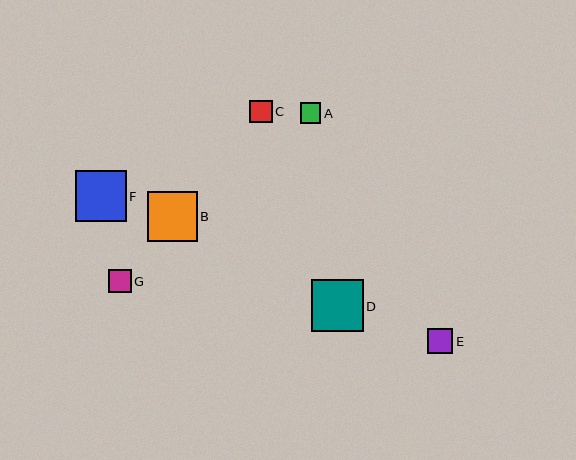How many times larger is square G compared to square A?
Square G is approximately 1.1 times the size of square A.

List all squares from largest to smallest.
From largest to smallest: D, F, B, E, G, C, A.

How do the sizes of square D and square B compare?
Square D and square B are approximately the same size.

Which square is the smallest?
Square A is the smallest with a size of approximately 20 pixels.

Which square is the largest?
Square D is the largest with a size of approximately 52 pixels.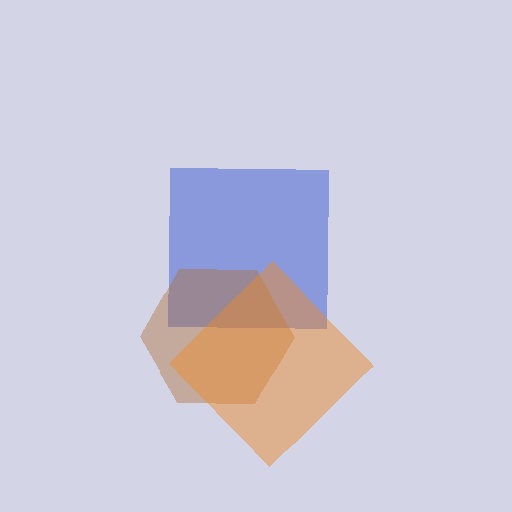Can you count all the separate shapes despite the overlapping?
Yes, there are 3 separate shapes.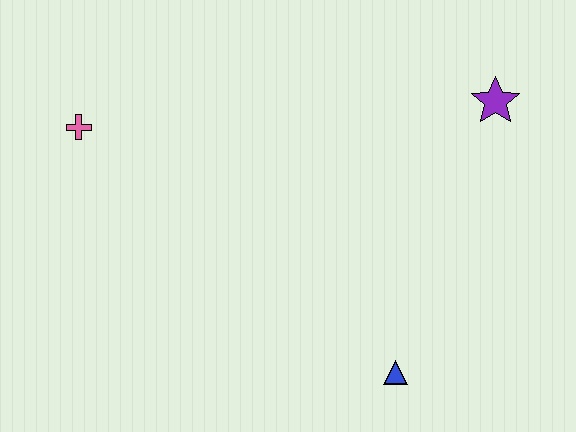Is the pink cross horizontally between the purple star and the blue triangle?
No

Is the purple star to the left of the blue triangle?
No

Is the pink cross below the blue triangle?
No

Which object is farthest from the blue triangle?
The pink cross is farthest from the blue triangle.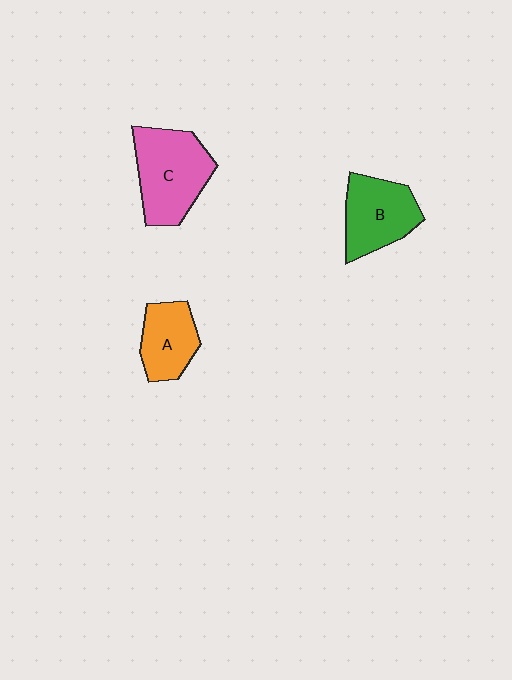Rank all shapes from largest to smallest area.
From largest to smallest: C (pink), B (green), A (orange).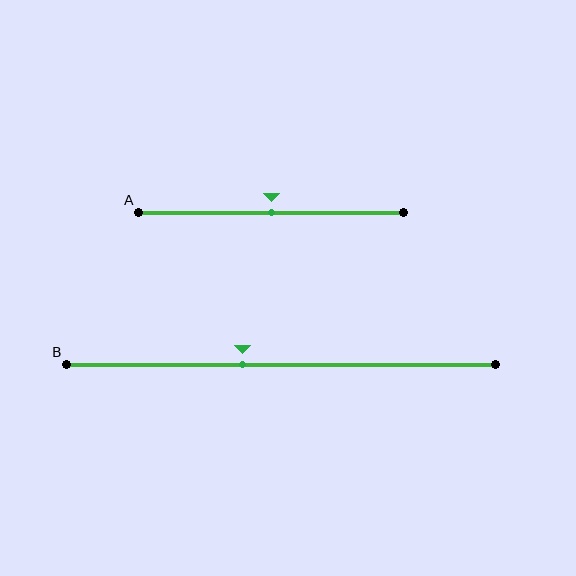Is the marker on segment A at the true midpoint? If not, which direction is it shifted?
Yes, the marker on segment A is at the true midpoint.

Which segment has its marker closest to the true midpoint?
Segment A has its marker closest to the true midpoint.